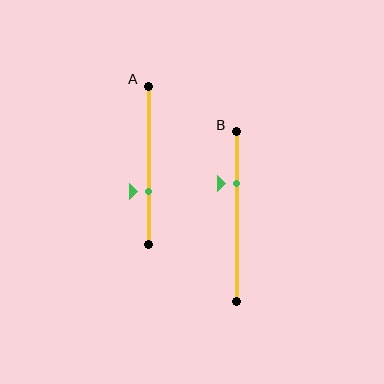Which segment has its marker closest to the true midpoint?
Segment A has its marker closest to the true midpoint.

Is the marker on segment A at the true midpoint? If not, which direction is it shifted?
No, the marker on segment A is shifted downward by about 16% of the segment length.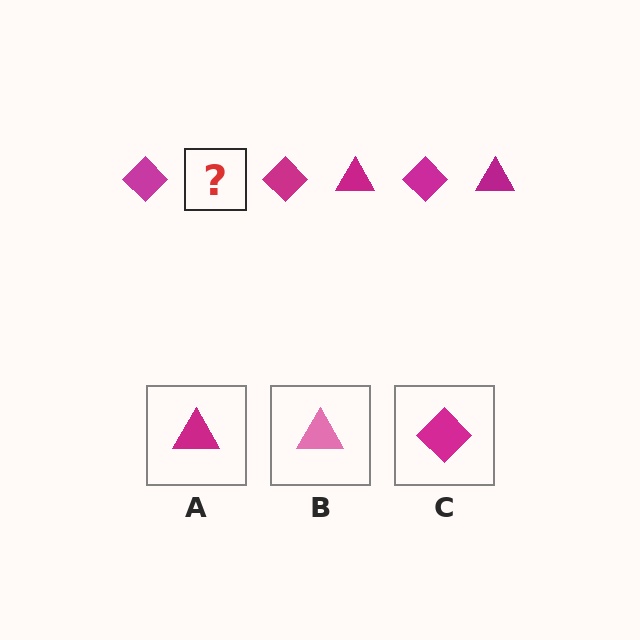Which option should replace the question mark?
Option A.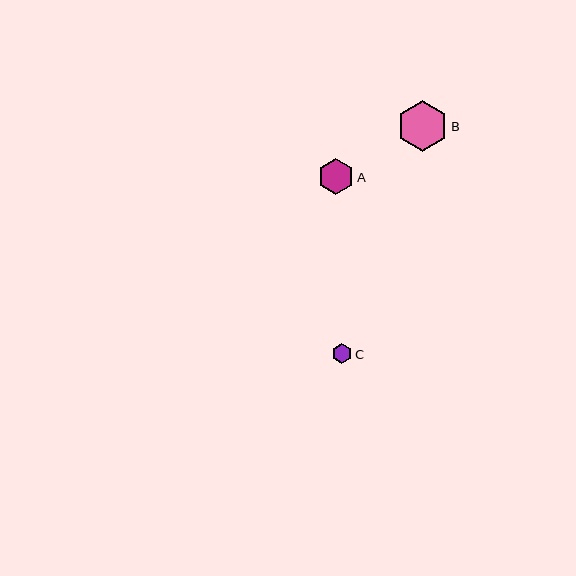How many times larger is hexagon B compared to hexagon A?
Hexagon B is approximately 1.4 times the size of hexagon A.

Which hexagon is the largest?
Hexagon B is the largest with a size of approximately 51 pixels.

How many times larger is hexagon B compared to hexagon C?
Hexagon B is approximately 2.5 times the size of hexagon C.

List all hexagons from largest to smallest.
From largest to smallest: B, A, C.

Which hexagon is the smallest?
Hexagon C is the smallest with a size of approximately 20 pixels.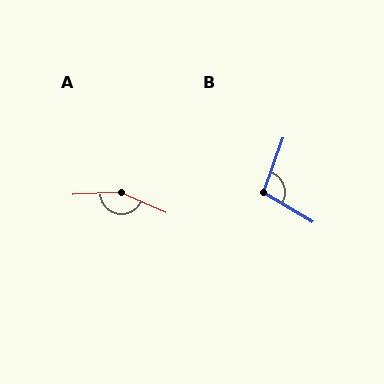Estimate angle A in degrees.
Approximately 153 degrees.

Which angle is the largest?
A, at approximately 153 degrees.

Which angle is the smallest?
B, at approximately 101 degrees.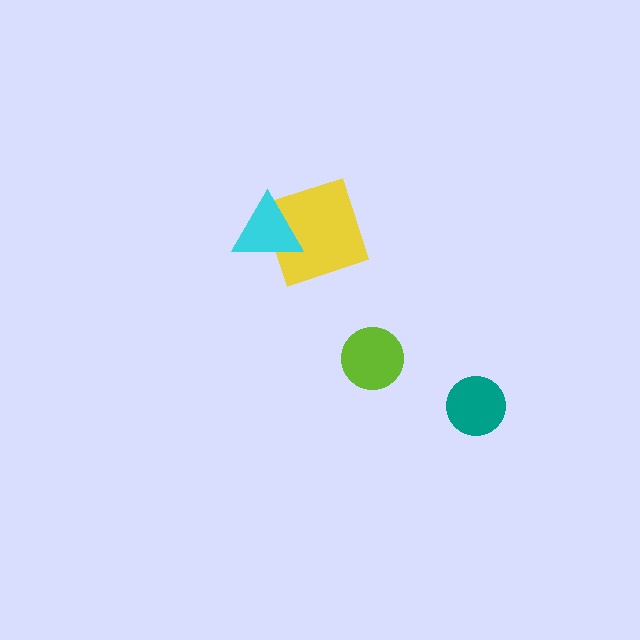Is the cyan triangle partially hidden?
No, no other shape covers it.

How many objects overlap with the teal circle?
0 objects overlap with the teal circle.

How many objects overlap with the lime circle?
0 objects overlap with the lime circle.